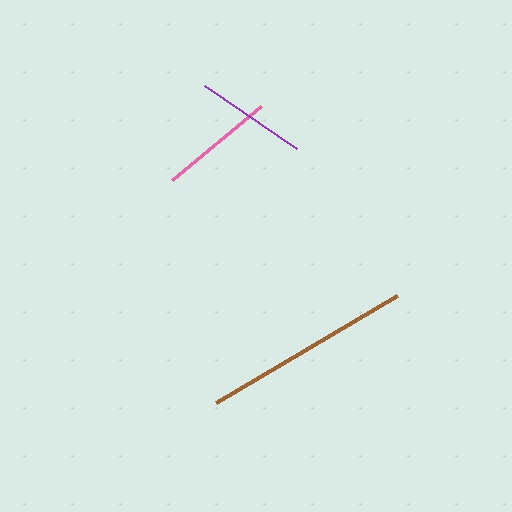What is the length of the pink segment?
The pink segment is approximately 116 pixels long.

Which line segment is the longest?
The brown line is the longest at approximately 210 pixels.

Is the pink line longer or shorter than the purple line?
The pink line is longer than the purple line.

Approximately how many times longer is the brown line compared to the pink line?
The brown line is approximately 1.8 times the length of the pink line.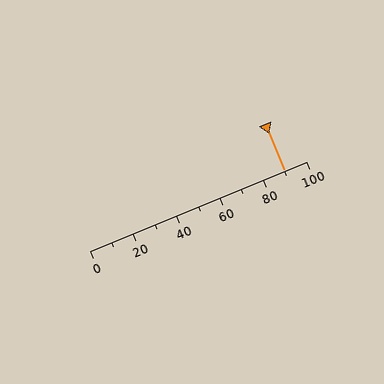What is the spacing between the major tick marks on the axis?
The major ticks are spaced 20 apart.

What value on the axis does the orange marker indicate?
The marker indicates approximately 90.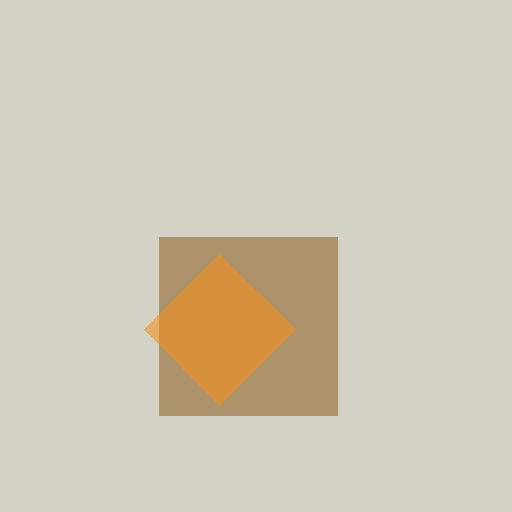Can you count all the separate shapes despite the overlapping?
Yes, there are 2 separate shapes.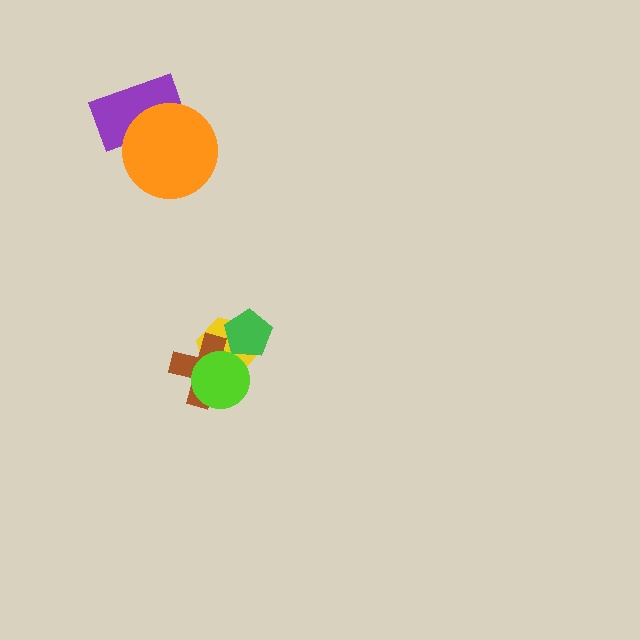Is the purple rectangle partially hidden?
Yes, it is partially covered by another shape.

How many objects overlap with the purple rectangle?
1 object overlaps with the purple rectangle.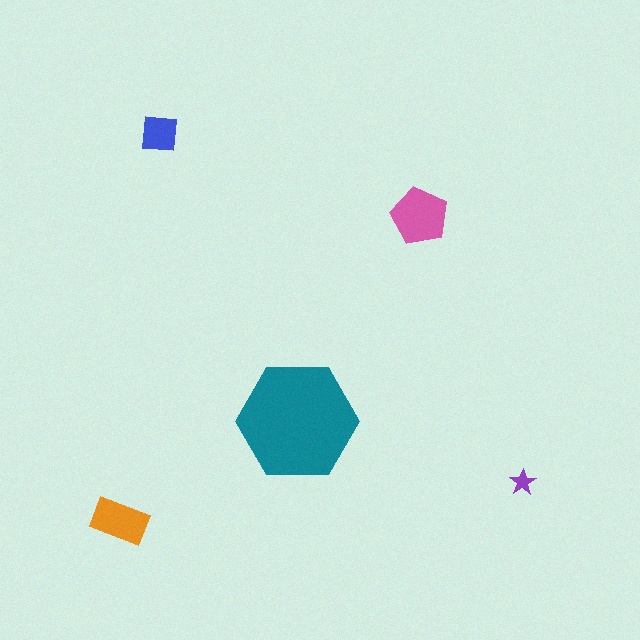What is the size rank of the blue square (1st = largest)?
4th.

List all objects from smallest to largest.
The purple star, the blue square, the orange rectangle, the pink pentagon, the teal hexagon.